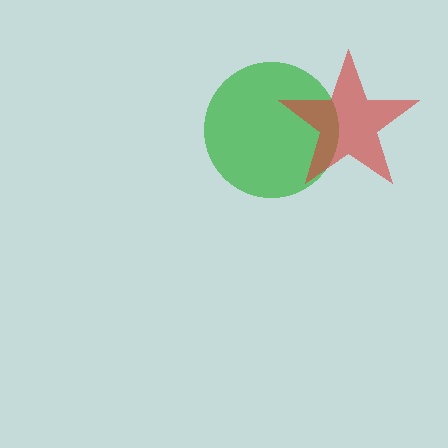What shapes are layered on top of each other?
The layered shapes are: a green circle, a red star.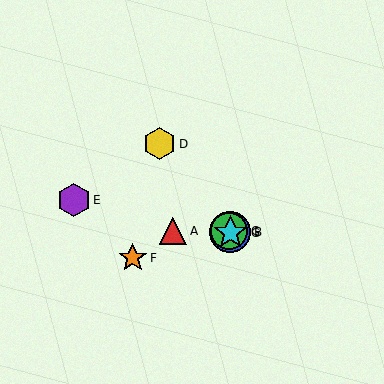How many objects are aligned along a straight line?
4 objects (B, C, D, G) are aligned along a straight line.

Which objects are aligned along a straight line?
Objects B, C, D, G are aligned along a straight line.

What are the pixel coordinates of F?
Object F is at (133, 258).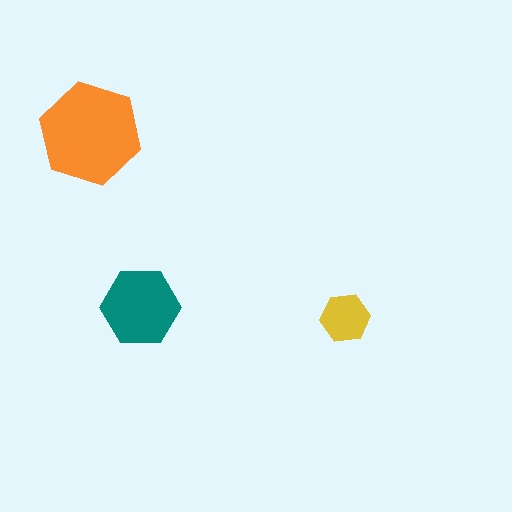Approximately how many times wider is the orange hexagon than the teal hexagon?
About 1.5 times wider.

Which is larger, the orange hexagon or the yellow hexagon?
The orange one.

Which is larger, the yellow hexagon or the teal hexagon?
The teal one.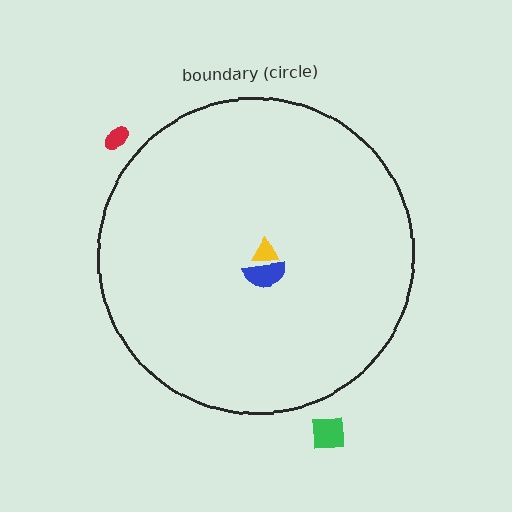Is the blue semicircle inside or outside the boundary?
Inside.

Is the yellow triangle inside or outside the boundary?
Inside.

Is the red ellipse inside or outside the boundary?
Outside.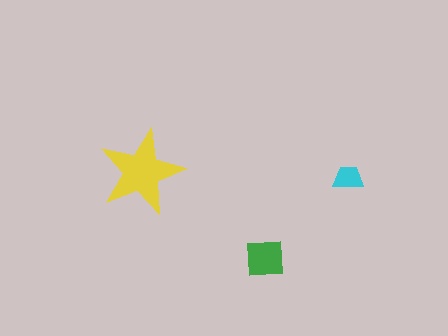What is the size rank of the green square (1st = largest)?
2nd.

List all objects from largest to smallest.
The yellow star, the green square, the cyan trapezoid.